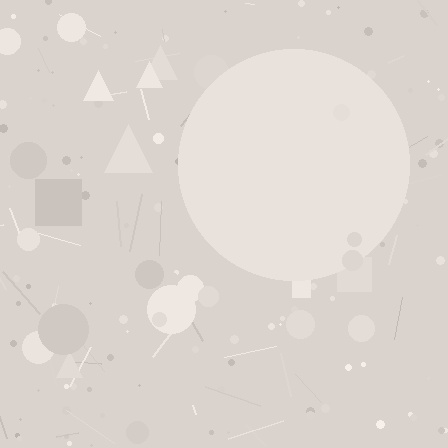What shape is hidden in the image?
A circle is hidden in the image.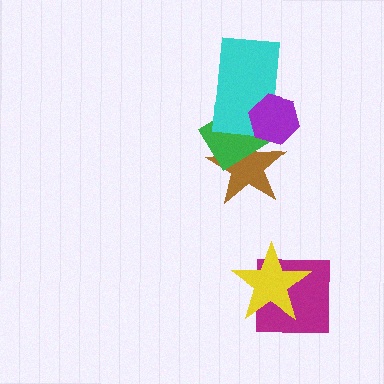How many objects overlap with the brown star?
3 objects overlap with the brown star.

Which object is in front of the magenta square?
The yellow star is in front of the magenta square.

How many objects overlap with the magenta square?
1 object overlaps with the magenta square.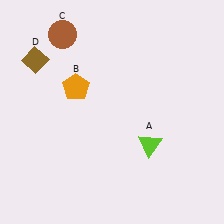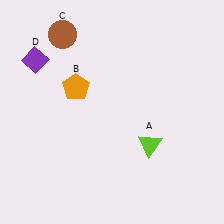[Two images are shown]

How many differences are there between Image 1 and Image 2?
There is 1 difference between the two images.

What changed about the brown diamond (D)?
In Image 1, D is brown. In Image 2, it changed to purple.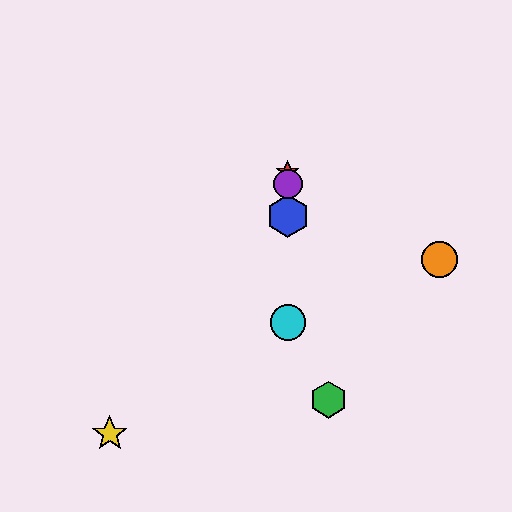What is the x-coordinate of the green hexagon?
The green hexagon is at x≈328.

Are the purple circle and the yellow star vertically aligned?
No, the purple circle is at x≈288 and the yellow star is at x≈110.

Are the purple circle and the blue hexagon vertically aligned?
Yes, both are at x≈288.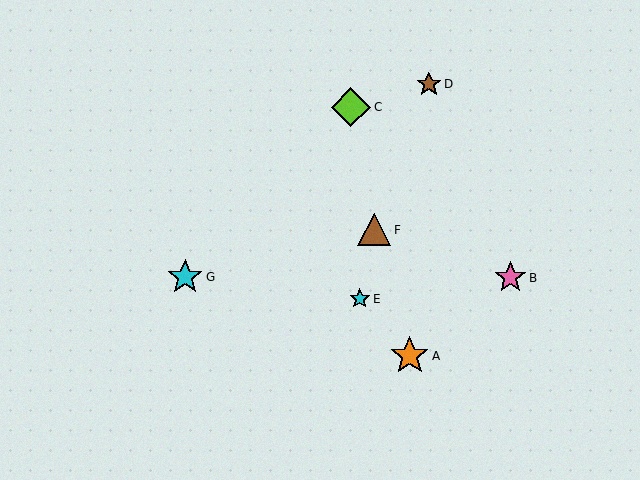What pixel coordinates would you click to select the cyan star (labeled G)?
Click at (185, 277) to select the cyan star G.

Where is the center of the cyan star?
The center of the cyan star is at (360, 299).